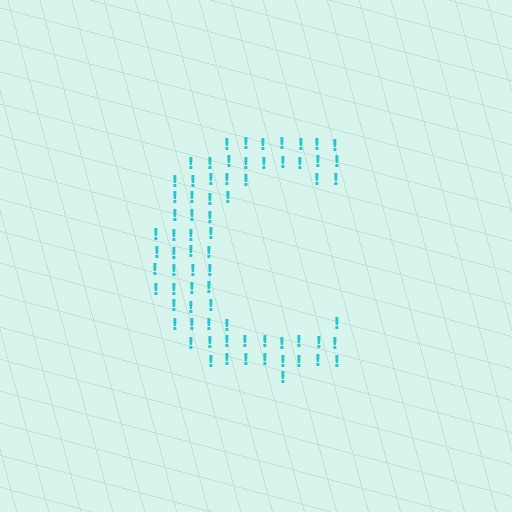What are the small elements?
The small elements are exclamation marks.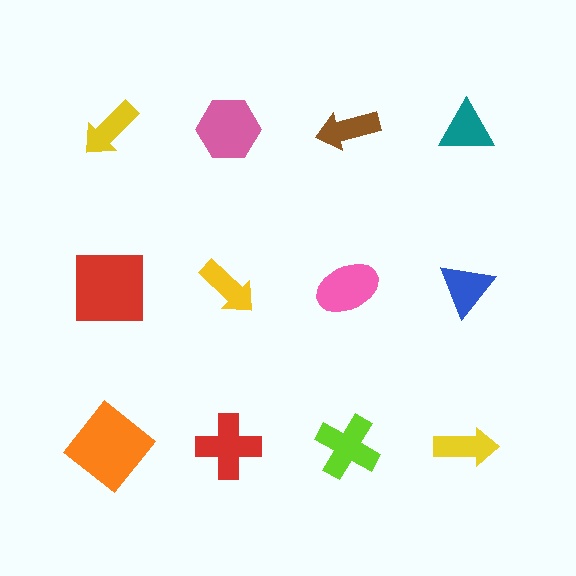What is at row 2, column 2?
A yellow arrow.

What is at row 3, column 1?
An orange diamond.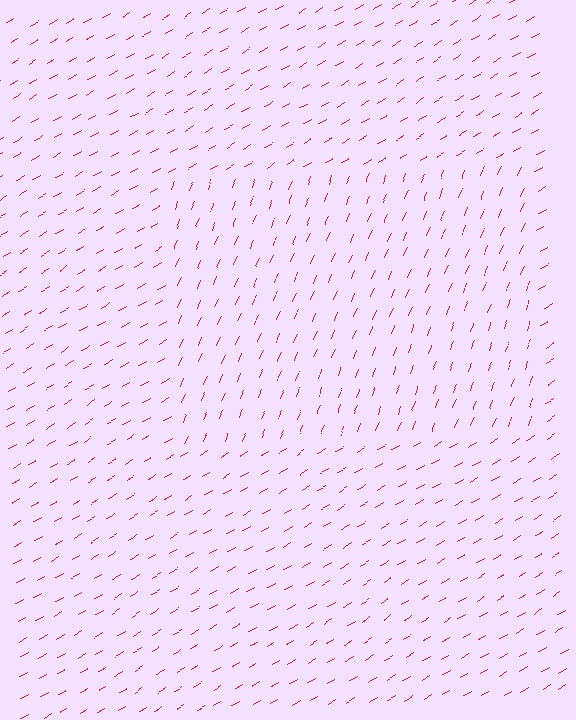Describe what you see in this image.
The image is filled with small red line segments. A rectangle region in the image has lines oriented differently from the surrounding lines, creating a visible texture boundary.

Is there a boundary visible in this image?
Yes, there is a texture boundary formed by a change in line orientation.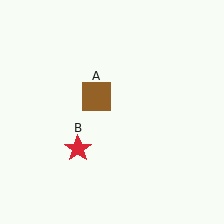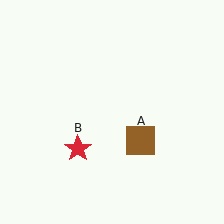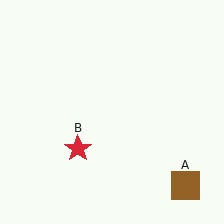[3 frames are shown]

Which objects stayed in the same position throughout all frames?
Red star (object B) remained stationary.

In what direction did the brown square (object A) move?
The brown square (object A) moved down and to the right.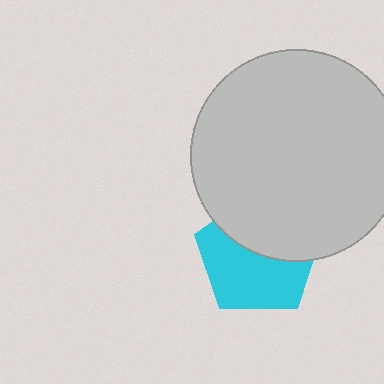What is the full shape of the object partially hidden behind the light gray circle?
The partially hidden object is a cyan pentagon.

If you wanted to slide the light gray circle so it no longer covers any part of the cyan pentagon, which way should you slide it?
Slide it up — that is the most direct way to separate the two shapes.